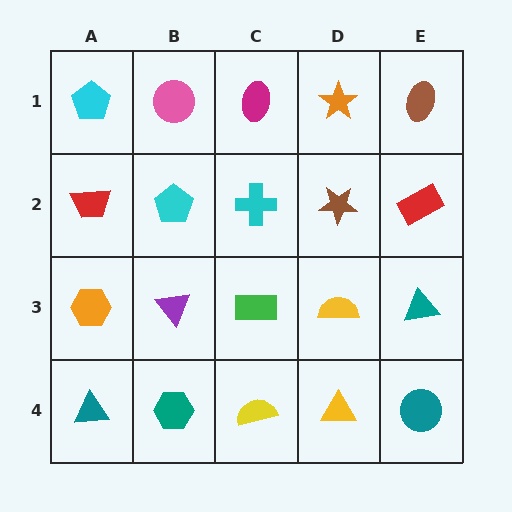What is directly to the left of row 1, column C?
A pink circle.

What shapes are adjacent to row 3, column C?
A cyan cross (row 2, column C), a yellow semicircle (row 4, column C), a purple triangle (row 3, column B), a yellow semicircle (row 3, column D).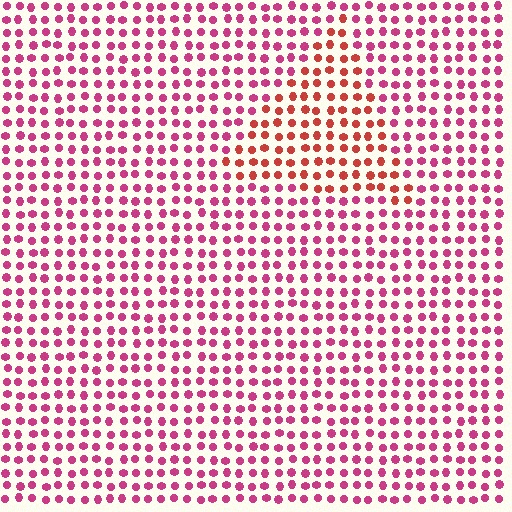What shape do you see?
I see a triangle.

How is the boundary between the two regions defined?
The boundary is defined purely by a slight shift in hue (about 33 degrees). Spacing, size, and orientation are identical on both sides.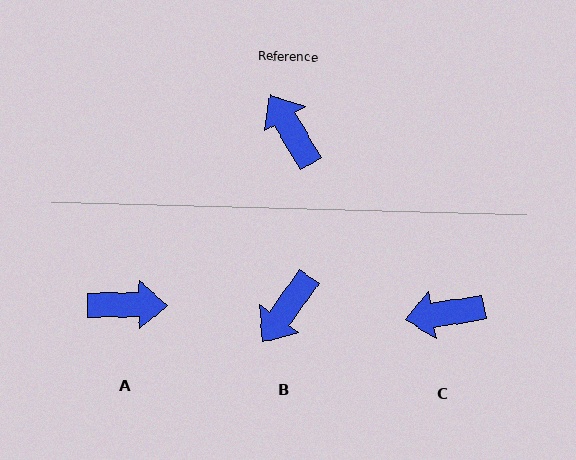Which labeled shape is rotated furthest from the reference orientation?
A, about 120 degrees away.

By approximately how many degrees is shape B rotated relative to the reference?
Approximately 114 degrees counter-clockwise.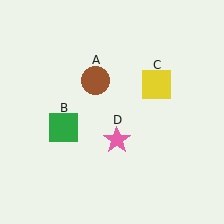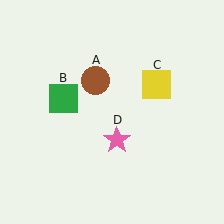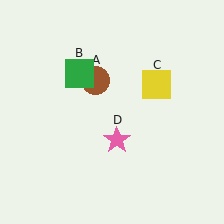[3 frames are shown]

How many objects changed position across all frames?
1 object changed position: green square (object B).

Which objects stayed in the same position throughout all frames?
Brown circle (object A) and yellow square (object C) and pink star (object D) remained stationary.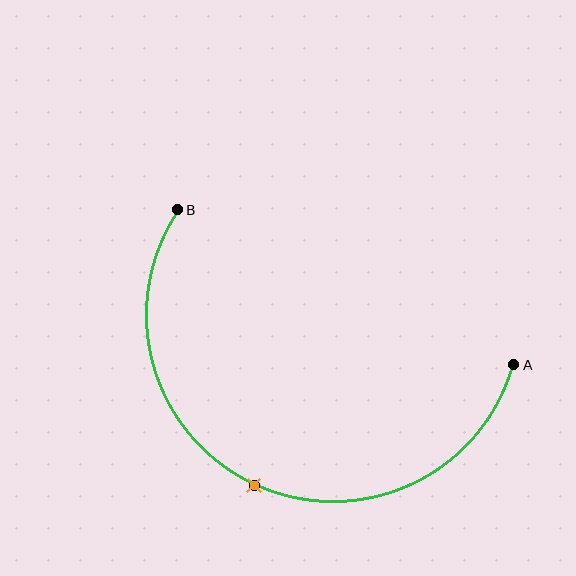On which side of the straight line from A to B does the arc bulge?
The arc bulges below the straight line connecting A and B.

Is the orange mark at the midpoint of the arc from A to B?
Yes. The orange mark lies on the arc at equal arc-length from both A and B — it is the arc midpoint.